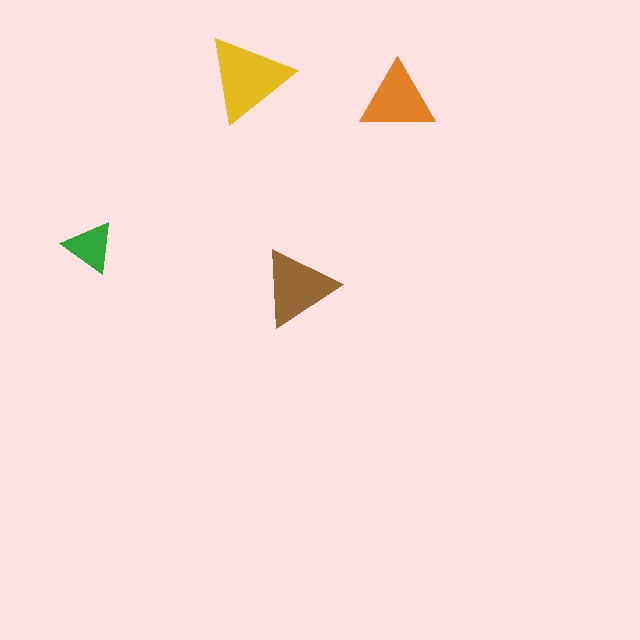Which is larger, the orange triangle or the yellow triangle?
The yellow one.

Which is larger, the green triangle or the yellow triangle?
The yellow one.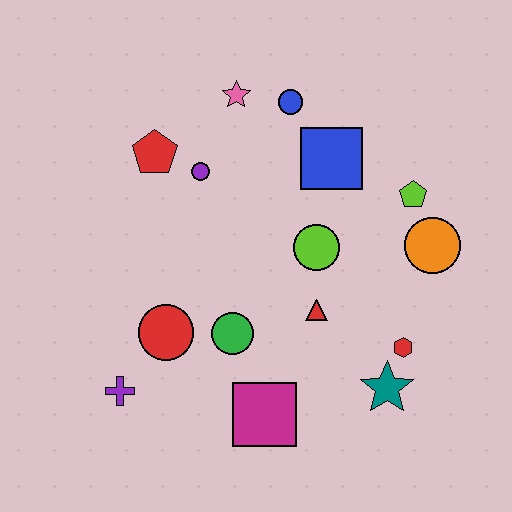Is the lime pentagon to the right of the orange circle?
No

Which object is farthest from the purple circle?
The teal star is farthest from the purple circle.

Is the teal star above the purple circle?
No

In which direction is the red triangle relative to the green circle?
The red triangle is to the right of the green circle.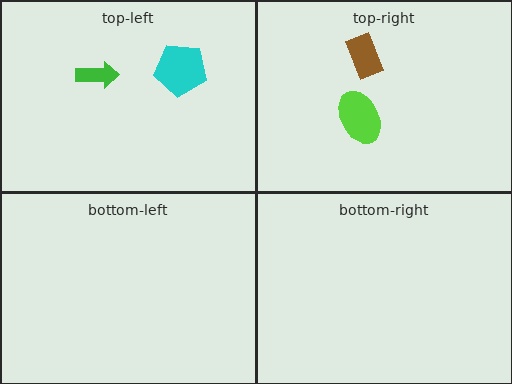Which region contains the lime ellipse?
The top-right region.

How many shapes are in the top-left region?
2.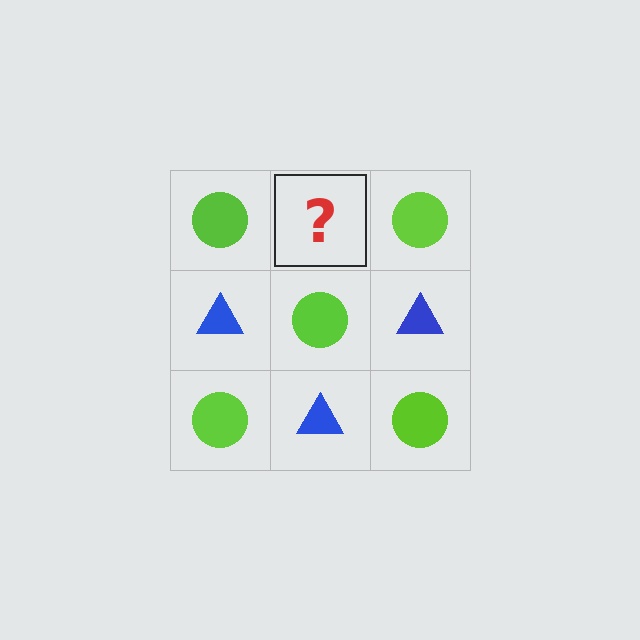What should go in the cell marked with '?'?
The missing cell should contain a blue triangle.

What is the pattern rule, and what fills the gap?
The rule is that it alternates lime circle and blue triangle in a checkerboard pattern. The gap should be filled with a blue triangle.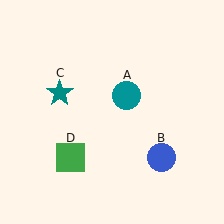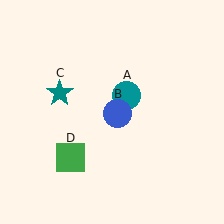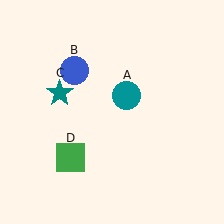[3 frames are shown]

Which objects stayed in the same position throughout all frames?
Teal circle (object A) and teal star (object C) and green square (object D) remained stationary.